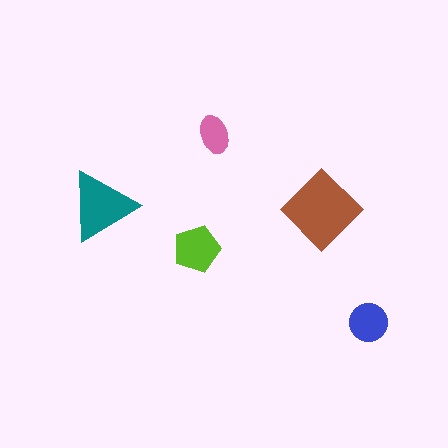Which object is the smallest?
The pink ellipse.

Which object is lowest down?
The blue circle is bottommost.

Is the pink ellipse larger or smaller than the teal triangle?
Smaller.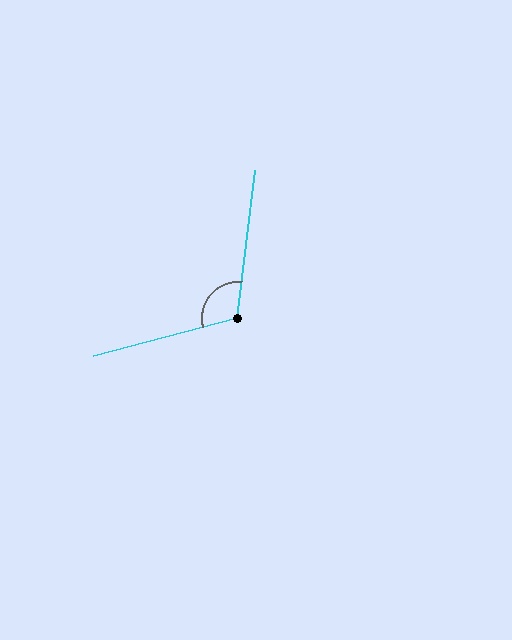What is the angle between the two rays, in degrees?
Approximately 112 degrees.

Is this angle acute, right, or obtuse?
It is obtuse.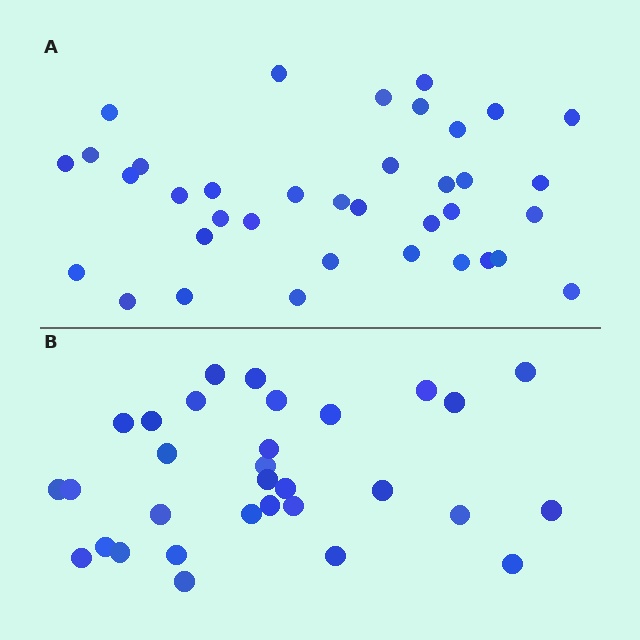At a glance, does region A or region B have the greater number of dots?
Region A (the top region) has more dots.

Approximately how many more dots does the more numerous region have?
Region A has about 6 more dots than region B.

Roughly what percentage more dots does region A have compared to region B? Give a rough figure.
About 20% more.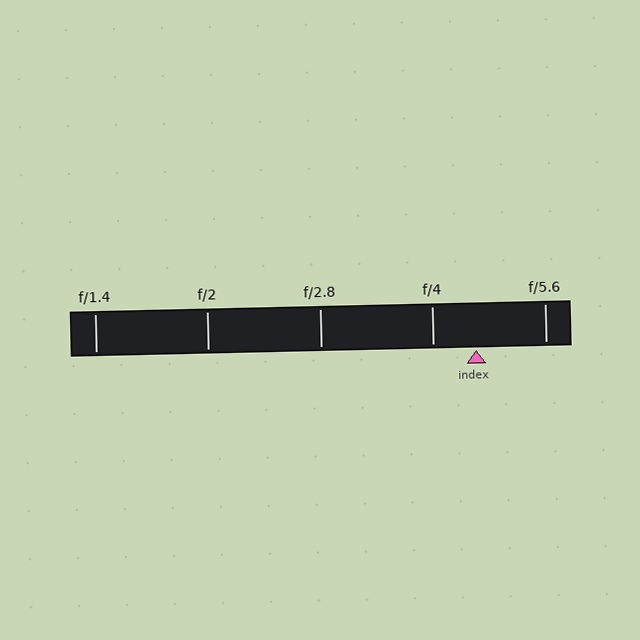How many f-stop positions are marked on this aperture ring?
There are 5 f-stop positions marked.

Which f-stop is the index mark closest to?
The index mark is closest to f/4.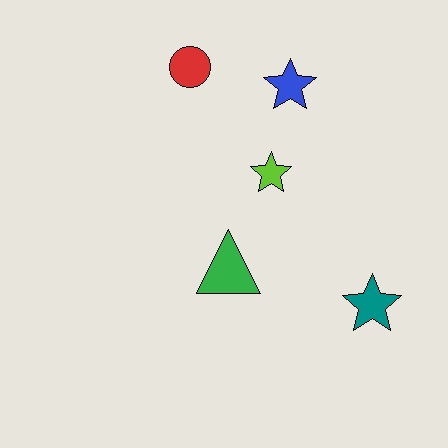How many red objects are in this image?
There is 1 red object.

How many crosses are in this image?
There are no crosses.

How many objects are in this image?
There are 5 objects.